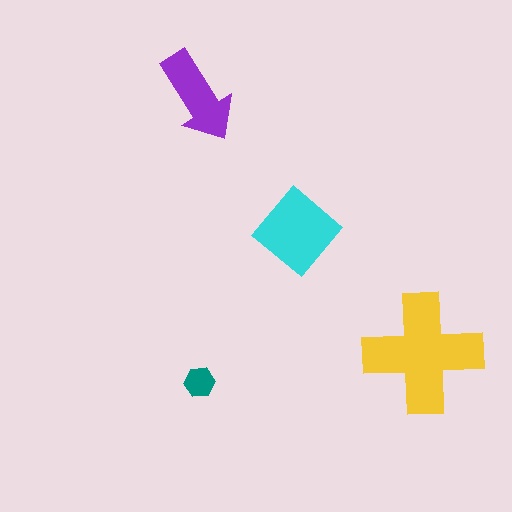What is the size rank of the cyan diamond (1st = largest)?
2nd.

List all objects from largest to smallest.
The yellow cross, the cyan diamond, the purple arrow, the teal hexagon.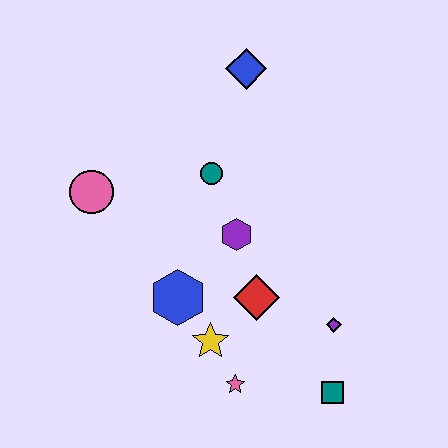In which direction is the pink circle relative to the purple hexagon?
The pink circle is to the left of the purple hexagon.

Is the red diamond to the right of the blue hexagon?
Yes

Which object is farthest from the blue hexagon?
The blue diamond is farthest from the blue hexagon.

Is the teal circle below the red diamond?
No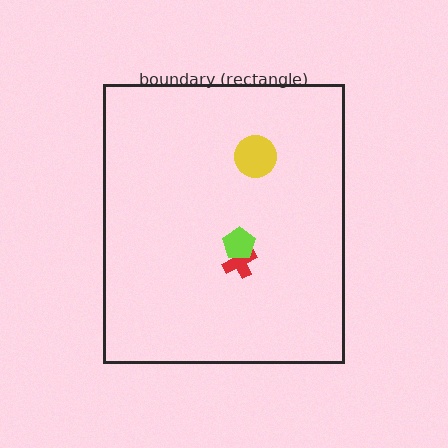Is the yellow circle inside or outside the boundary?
Inside.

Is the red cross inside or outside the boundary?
Inside.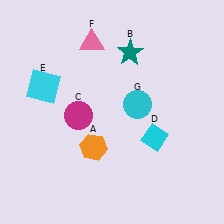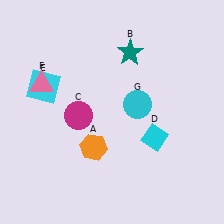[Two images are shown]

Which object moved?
The pink triangle (F) moved left.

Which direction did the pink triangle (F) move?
The pink triangle (F) moved left.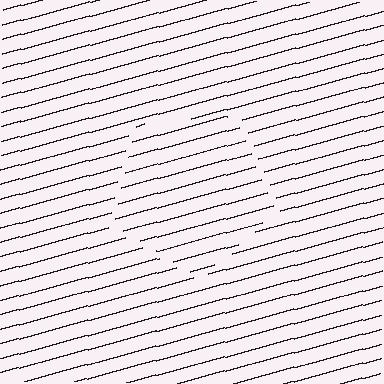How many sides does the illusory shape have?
5 sides — the line-ends trace a pentagon.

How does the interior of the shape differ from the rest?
The interior of the shape contains the same grating, shifted by half a period — the contour is defined by the phase discontinuity where line-ends from the inner and outer gratings abut.